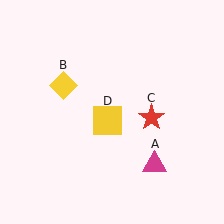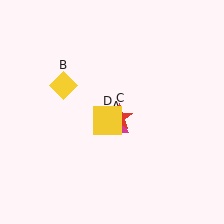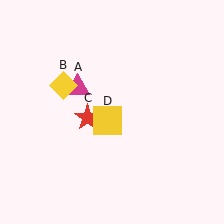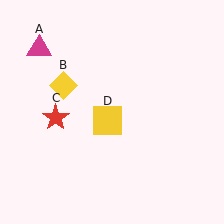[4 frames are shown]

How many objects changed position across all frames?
2 objects changed position: magenta triangle (object A), red star (object C).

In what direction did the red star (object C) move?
The red star (object C) moved left.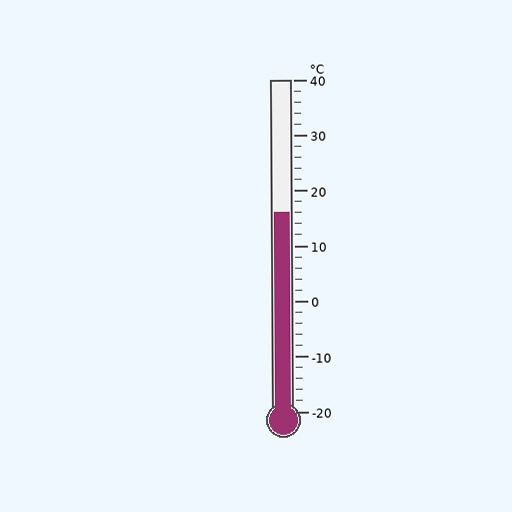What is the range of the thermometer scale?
The thermometer scale ranges from -20°C to 40°C.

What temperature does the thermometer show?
The thermometer shows approximately 16°C.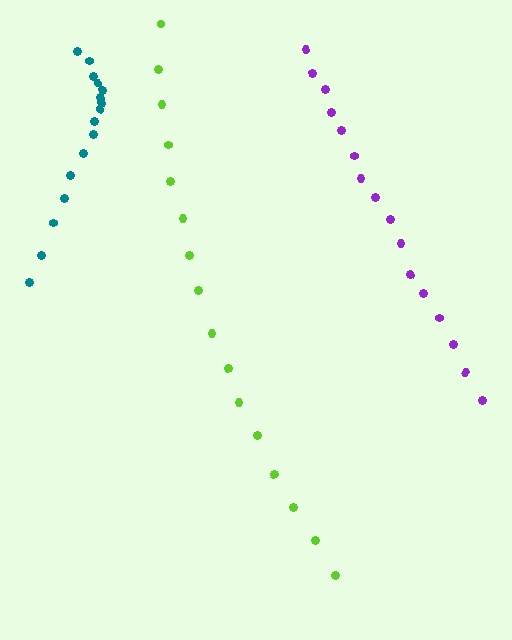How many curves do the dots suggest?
There are 3 distinct paths.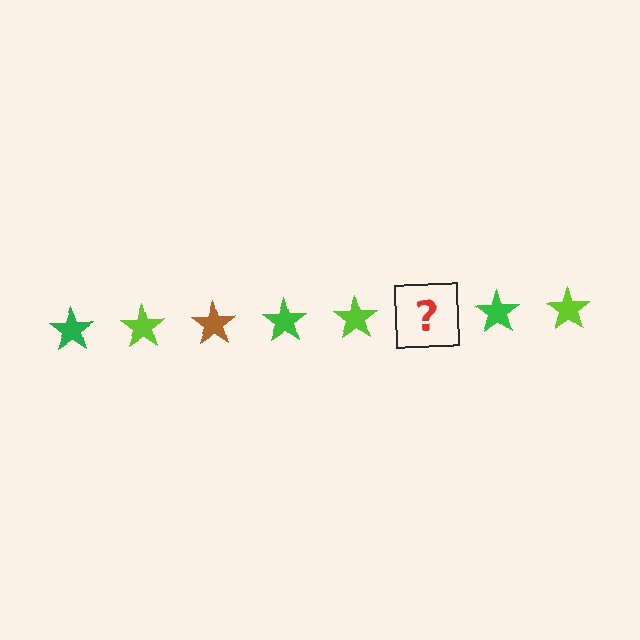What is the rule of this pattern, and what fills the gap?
The rule is that the pattern cycles through green, lime, brown stars. The gap should be filled with a brown star.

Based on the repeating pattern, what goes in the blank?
The blank should be a brown star.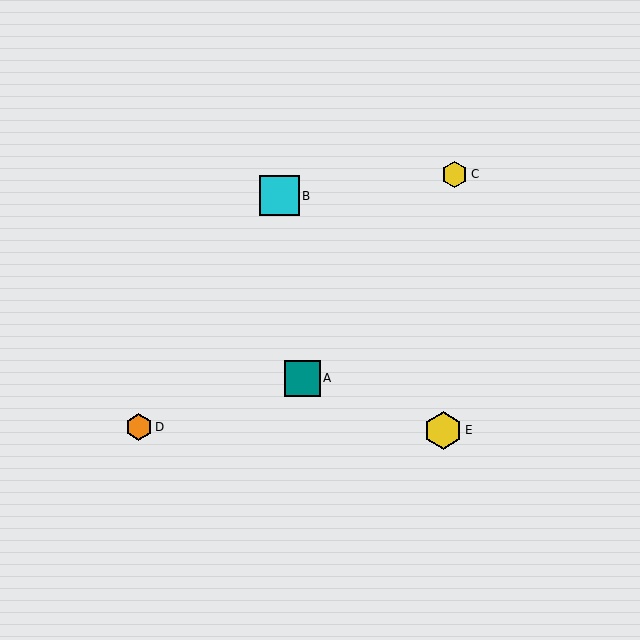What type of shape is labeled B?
Shape B is a cyan square.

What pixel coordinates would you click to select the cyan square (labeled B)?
Click at (279, 196) to select the cyan square B.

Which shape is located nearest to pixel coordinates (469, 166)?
The yellow hexagon (labeled C) at (454, 174) is nearest to that location.